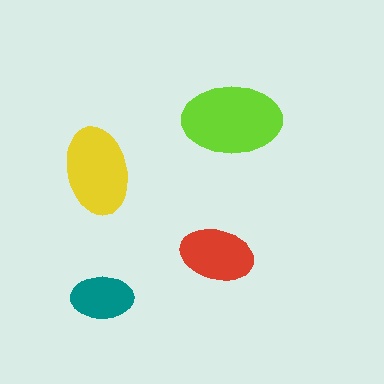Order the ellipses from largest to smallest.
the lime one, the yellow one, the red one, the teal one.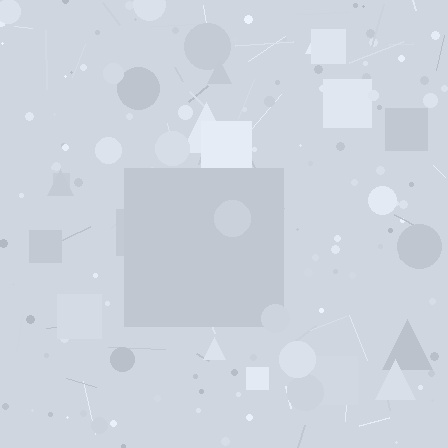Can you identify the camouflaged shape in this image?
The camouflaged shape is a square.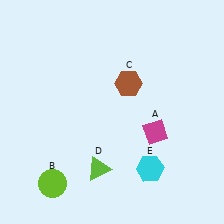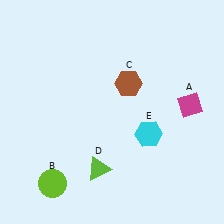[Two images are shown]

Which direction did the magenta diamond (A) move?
The magenta diamond (A) moved right.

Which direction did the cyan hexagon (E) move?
The cyan hexagon (E) moved up.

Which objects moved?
The objects that moved are: the magenta diamond (A), the cyan hexagon (E).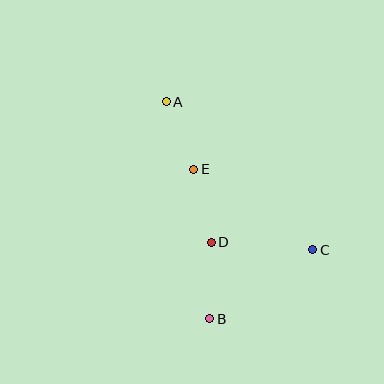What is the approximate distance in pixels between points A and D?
The distance between A and D is approximately 148 pixels.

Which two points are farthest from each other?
Points A and B are farthest from each other.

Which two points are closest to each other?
Points A and E are closest to each other.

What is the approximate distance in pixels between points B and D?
The distance between B and D is approximately 77 pixels.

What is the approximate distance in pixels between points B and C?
The distance between B and C is approximately 124 pixels.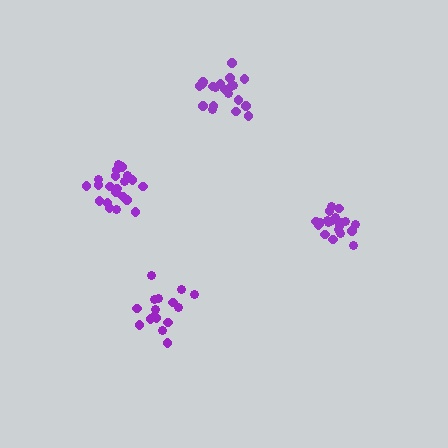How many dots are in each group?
Group 1: 21 dots, Group 2: 21 dots, Group 3: 21 dots, Group 4: 16 dots (79 total).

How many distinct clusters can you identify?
There are 4 distinct clusters.